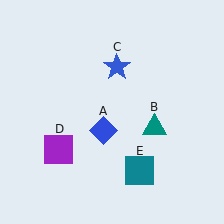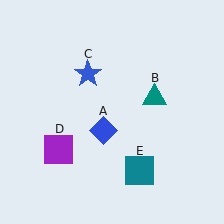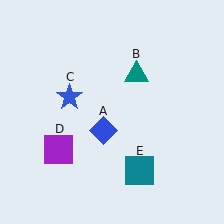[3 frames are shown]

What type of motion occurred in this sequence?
The teal triangle (object B), blue star (object C) rotated counterclockwise around the center of the scene.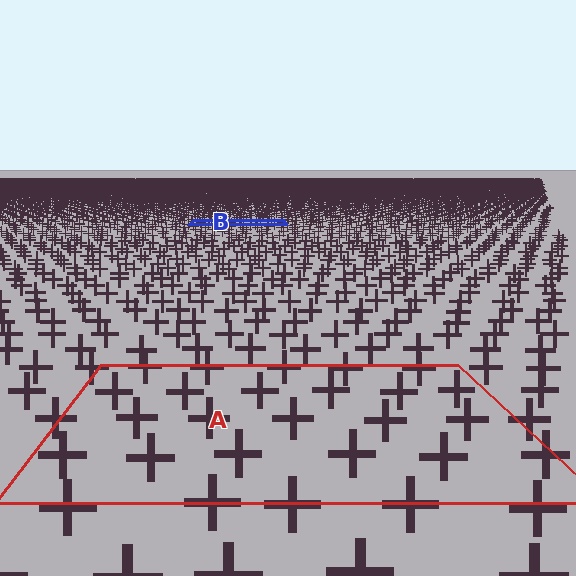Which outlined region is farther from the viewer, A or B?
Region B is farther from the viewer — the texture elements inside it appear smaller and more densely packed.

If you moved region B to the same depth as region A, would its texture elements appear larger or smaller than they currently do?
They would appear larger. At a closer depth, the same texture elements are projected at a bigger on-screen size.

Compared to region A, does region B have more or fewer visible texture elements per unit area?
Region B has more texture elements per unit area — they are packed more densely because it is farther away.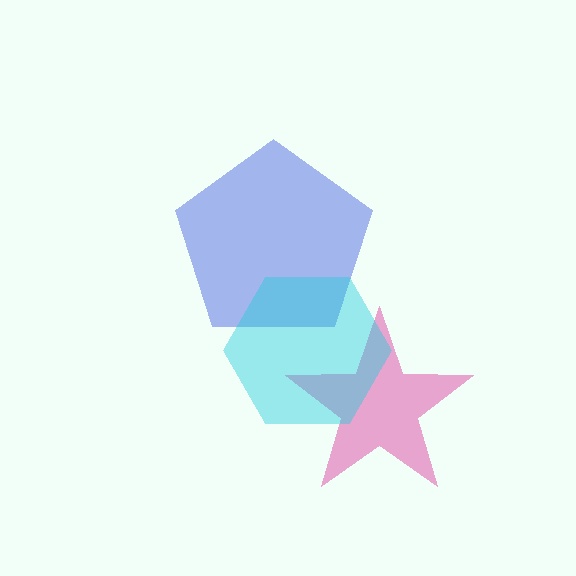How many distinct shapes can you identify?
There are 3 distinct shapes: a blue pentagon, a pink star, a cyan hexagon.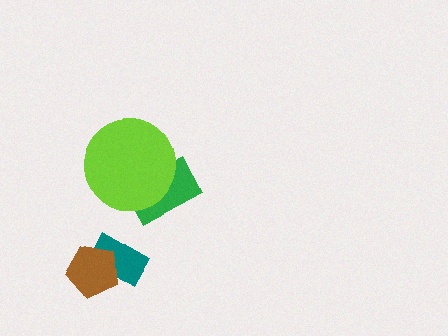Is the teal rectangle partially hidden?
Yes, it is partially covered by another shape.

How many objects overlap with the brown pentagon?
1 object overlaps with the brown pentagon.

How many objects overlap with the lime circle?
1 object overlaps with the lime circle.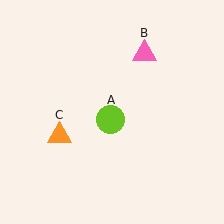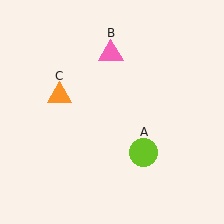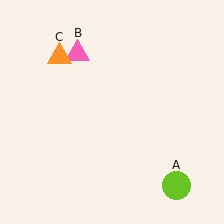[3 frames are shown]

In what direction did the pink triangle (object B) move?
The pink triangle (object B) moved left.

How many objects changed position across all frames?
3 objects changed position: lime circle (object A), pink triangle (object B), orange triangle (object C).